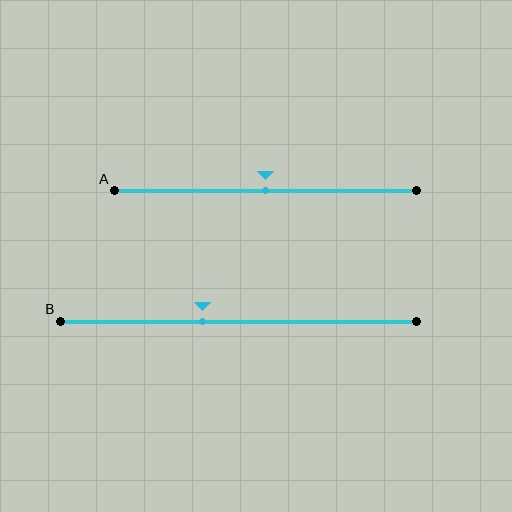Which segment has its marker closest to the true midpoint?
Segment A has its marker closest to the true midpoint.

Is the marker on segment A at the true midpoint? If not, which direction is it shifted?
Yes, the marker on segment A is at the true midpoint.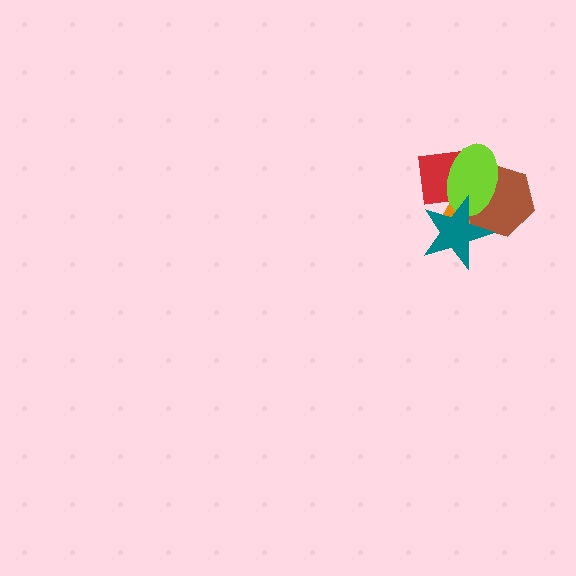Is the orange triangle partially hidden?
Yes, it is partially covered by another shape.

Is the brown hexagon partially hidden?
Yes, it is partially covered by another shape.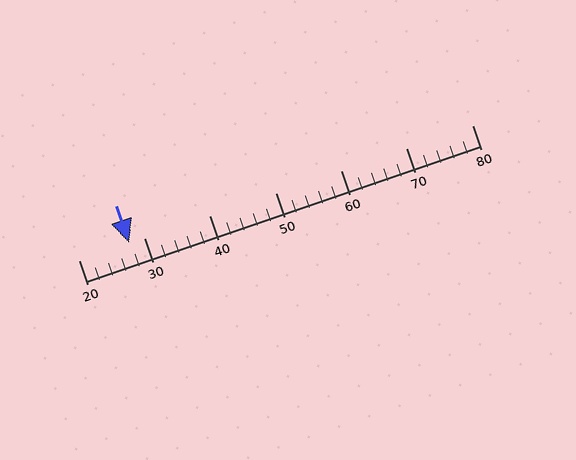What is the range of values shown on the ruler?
The ruler shows values from 20 to 80.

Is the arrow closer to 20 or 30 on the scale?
The arrow is closer to 30.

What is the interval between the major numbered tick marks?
The major tick marks are spaced 10 units apart.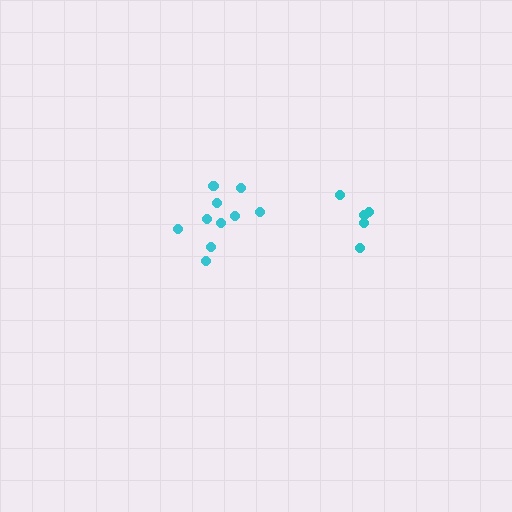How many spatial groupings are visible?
There are 2 spatial groupings.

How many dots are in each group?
Group 1: 5 dots, Group 2: 10 dots (15 total).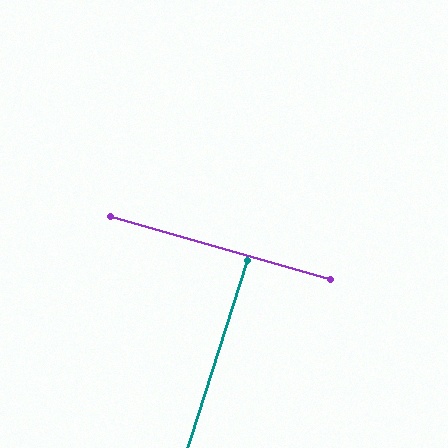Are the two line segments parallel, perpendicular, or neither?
Perpendicular — they meet at approximately 88°.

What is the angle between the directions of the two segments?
Approximately 88 degrees.